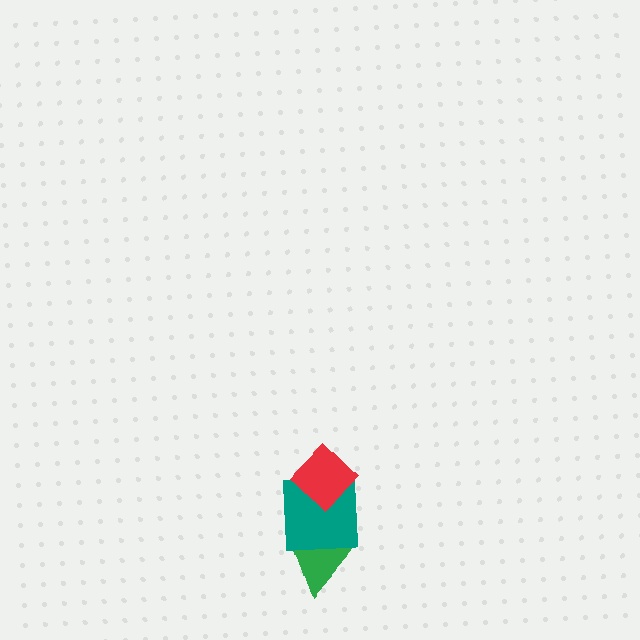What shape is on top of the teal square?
The red diamond is on top of the teal square.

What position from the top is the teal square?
The teal square is 2nd from the top.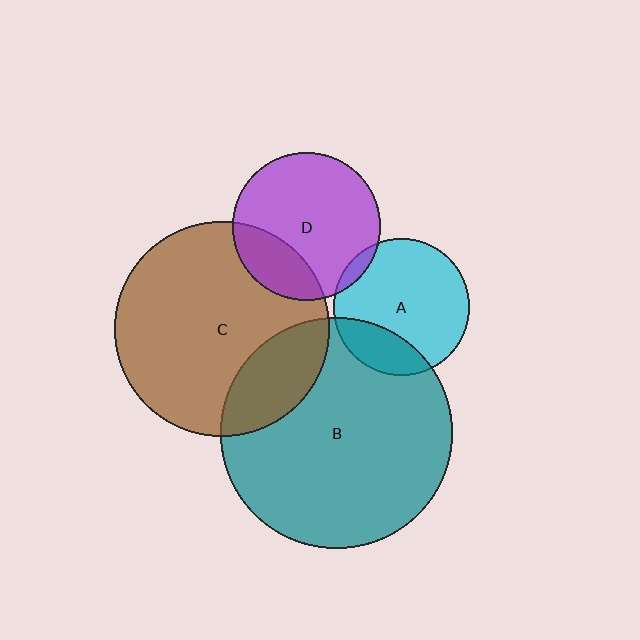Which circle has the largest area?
Circle B (teal).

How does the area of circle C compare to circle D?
Approximately 2.1 times.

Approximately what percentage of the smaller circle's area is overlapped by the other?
Approximately 20%.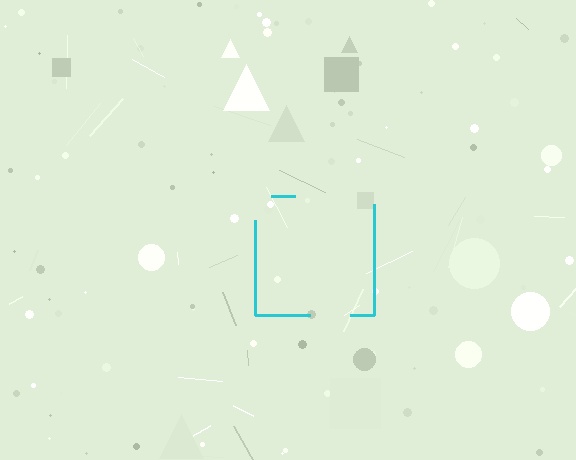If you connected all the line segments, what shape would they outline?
They would outline a square.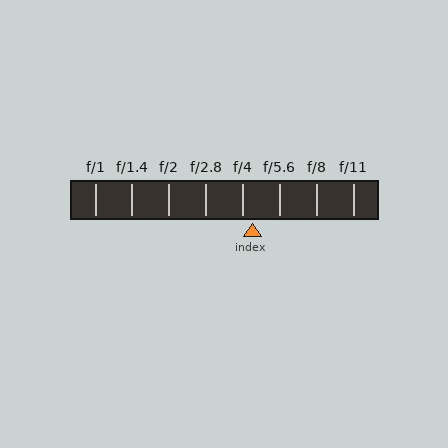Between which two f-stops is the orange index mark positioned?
The index mark is between f/4 and f/5.6.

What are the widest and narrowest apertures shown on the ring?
The widest aperture shown is f/1 and the narrowest is f/11.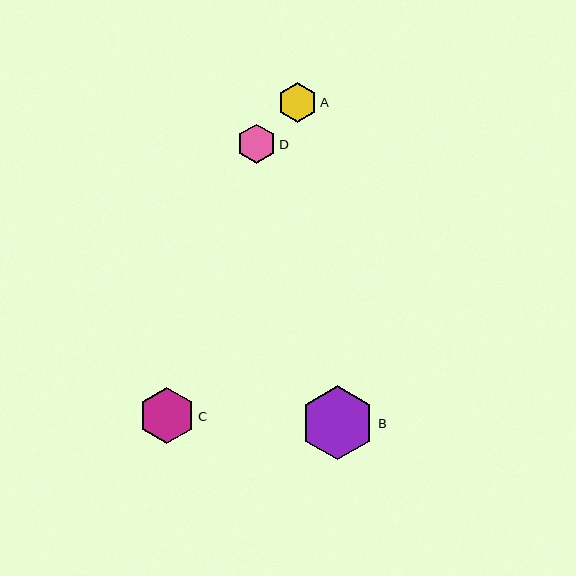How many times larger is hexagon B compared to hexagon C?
Hexagon B is approximately 1.3 times the size of hexagon C.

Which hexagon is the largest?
Hexagon B is the largest with a size of approximately 74 pixels.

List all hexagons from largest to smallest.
From largest to smallest: B, C, A, D.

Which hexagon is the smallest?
Hexagon D is the smallest with a size of approximately 39 pixels.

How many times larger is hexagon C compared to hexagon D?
Hexagon C is approximately 1.4 times the size of hexagon D.